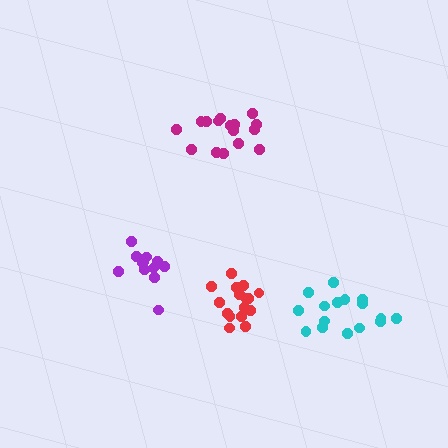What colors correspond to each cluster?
The clusters are colored: red, cyan, purple, magenta.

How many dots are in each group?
Group 1: 16 dots, Group 2: 16 dots, Group 3: 12 dots, Group 4: 16 dots (60 total).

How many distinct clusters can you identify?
There are 4 distinct clusters.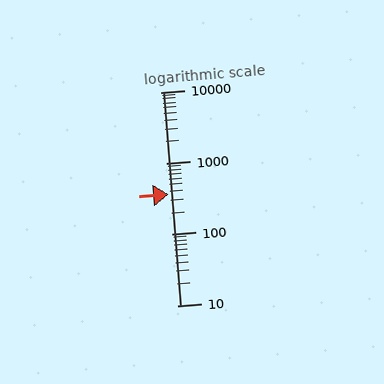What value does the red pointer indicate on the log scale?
The pointer indicates approximately 370.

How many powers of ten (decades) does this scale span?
The scale spans 3 decades, from 10 to 10000.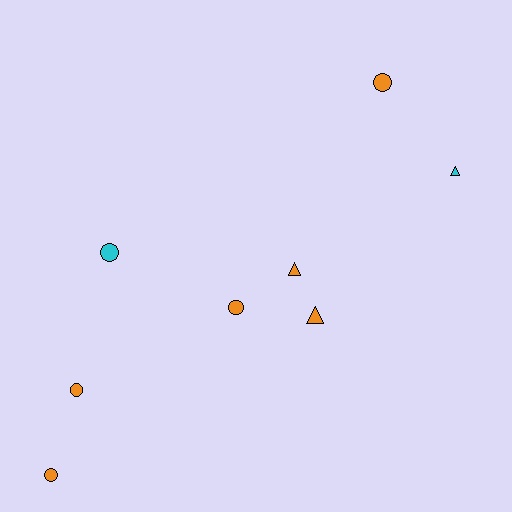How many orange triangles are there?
There are 2 orange triangles.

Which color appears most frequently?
Orange, with 6 objects.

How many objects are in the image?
There are 8 objects.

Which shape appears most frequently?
Circle, with 5 objects.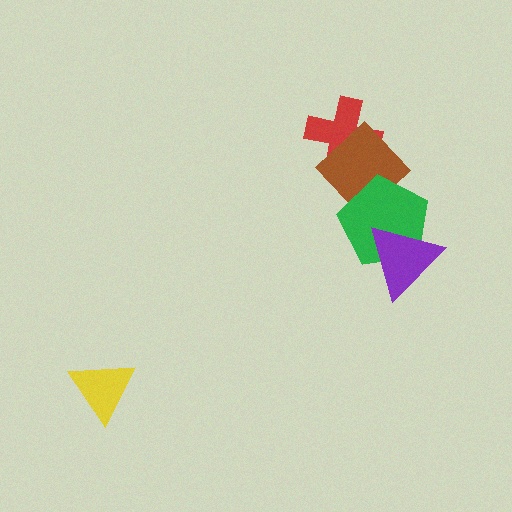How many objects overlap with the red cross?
1 object overlaps with the red cross.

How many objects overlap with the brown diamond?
2 objects overlap with the brown diamond.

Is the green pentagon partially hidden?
Yes, it is partially covered by another shape.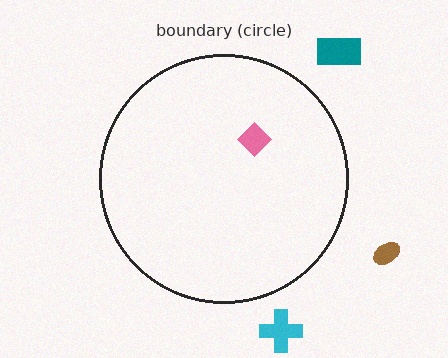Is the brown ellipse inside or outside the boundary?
Outside.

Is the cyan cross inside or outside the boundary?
Outside.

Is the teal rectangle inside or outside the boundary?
Outside.